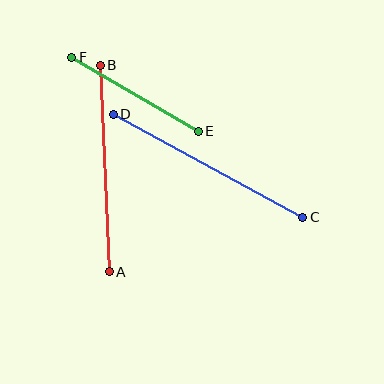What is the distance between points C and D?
The distance is approximately 216 pixels.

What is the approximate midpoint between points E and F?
The midpoint is at approximately (135, 94) pixels.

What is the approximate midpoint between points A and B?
The midpoint is at approximately (105, 168) pixels.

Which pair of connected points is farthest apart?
Points C and D are farthest apart.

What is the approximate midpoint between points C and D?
The midpoint is at approximately (208, 166) pixels.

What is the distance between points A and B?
The distance is approximately 207 pixels.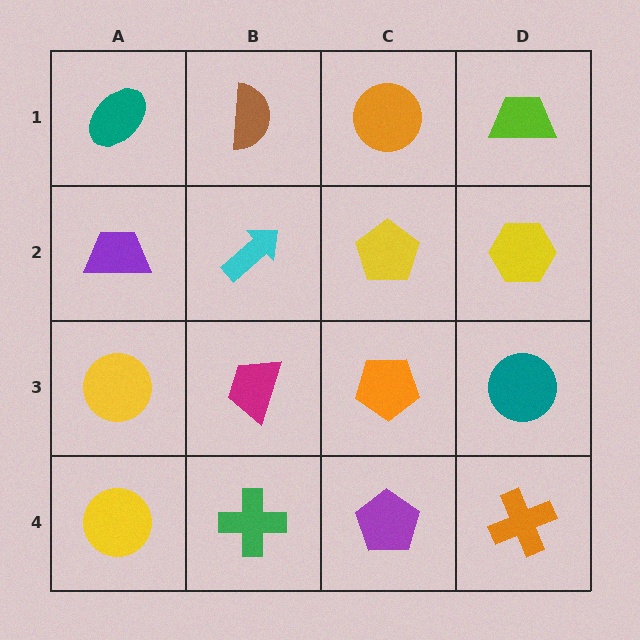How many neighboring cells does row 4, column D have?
2.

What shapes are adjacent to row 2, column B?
A brown semicircle (row 1, column B), a magenta trapezoid (row 3, column B), a purple trapezoid (row 2, column A), a yellow pentagon (row 2, column C).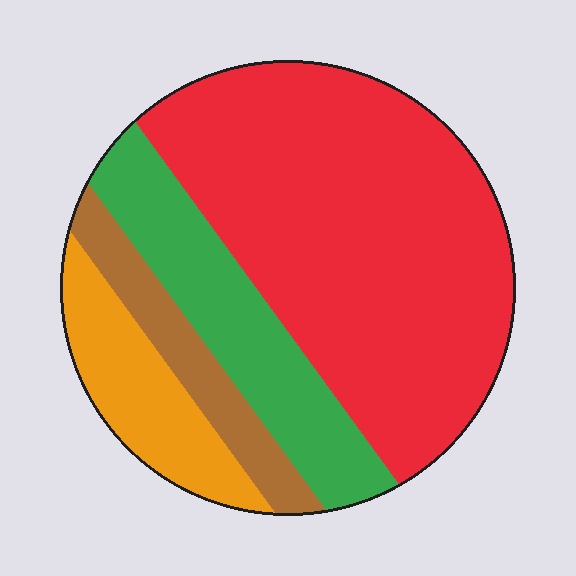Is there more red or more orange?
Red.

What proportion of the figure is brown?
Brown covers about 10% of the figure.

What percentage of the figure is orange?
Orange takes up less than a quarter of the figure.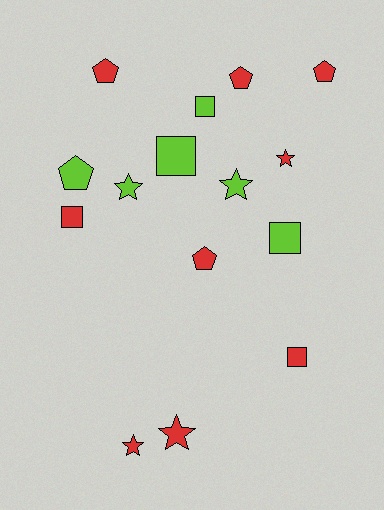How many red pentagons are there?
There are 4 red pentagons.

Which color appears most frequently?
Red, with 9 objects.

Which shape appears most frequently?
Square, with 5 objects.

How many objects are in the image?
There are 15 objects.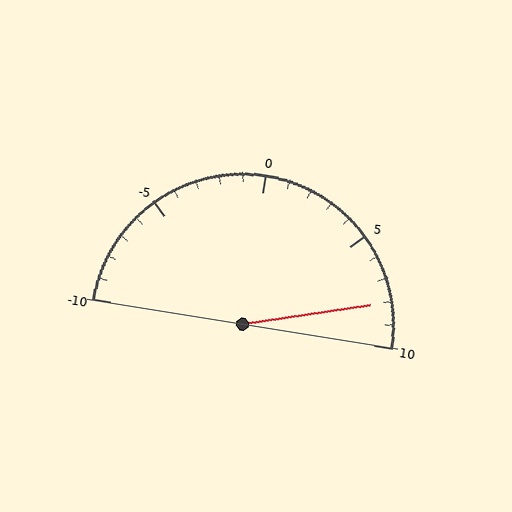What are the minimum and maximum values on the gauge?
The gauge ranges from -10 to 10.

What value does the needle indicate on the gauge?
The needle indicates approximately 8.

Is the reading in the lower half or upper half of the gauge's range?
The reading is in the upper half of the range (-10 to 10).